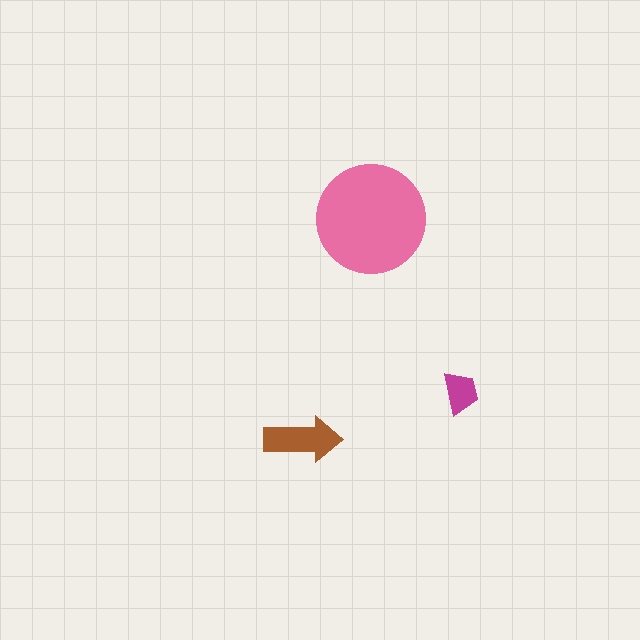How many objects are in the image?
There are 3 objects in the image.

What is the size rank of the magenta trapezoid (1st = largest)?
3rd.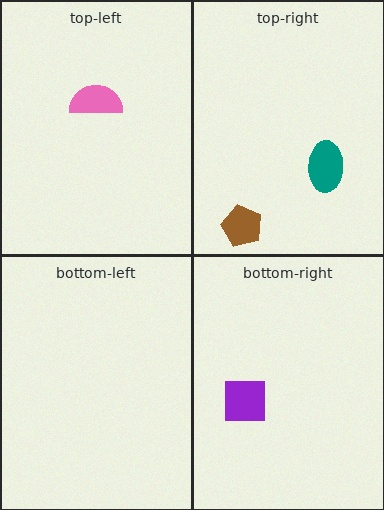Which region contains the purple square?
The bottom-right region.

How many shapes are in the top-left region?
1.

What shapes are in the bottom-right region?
The purple square.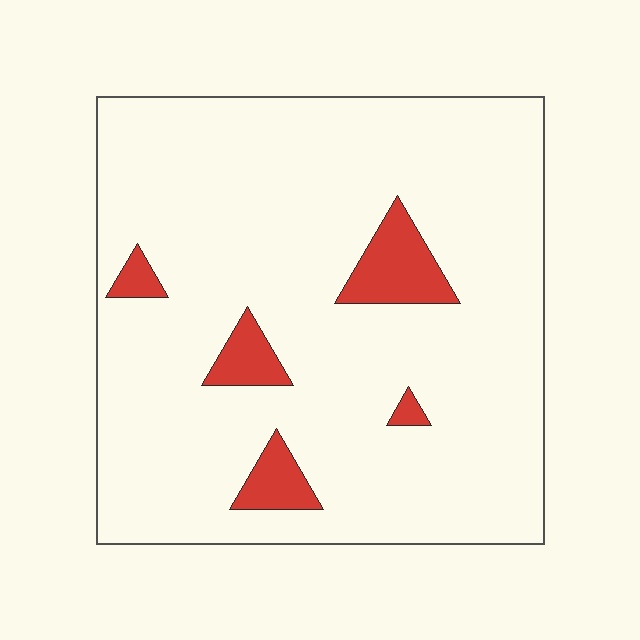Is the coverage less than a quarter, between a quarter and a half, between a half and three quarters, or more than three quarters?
Less than a quarter.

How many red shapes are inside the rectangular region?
5.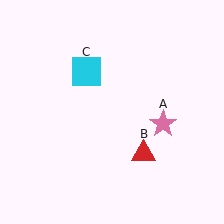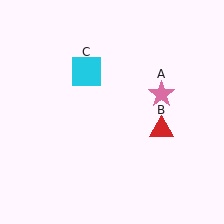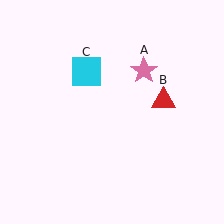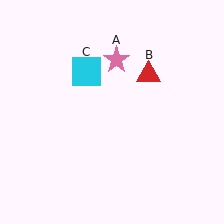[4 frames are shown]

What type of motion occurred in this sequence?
The pink star (object A), red triangle (object B) rotated counterclockwise around the center of the scene.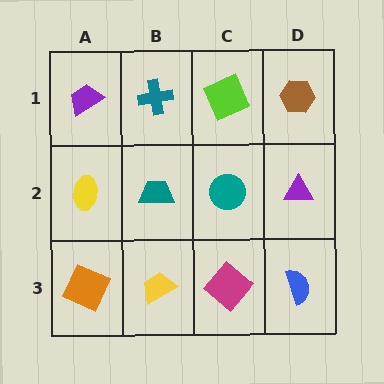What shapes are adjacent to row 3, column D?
A purple triangle (row 2, column D), a magenta diamond (row 3, column C).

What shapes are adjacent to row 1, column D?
A purple triangle (row 2, column D), a lime square (row 1, column C).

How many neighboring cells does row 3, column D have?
2.